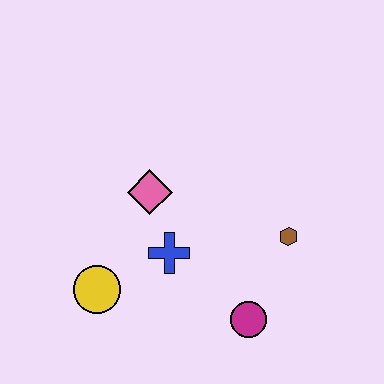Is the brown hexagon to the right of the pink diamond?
Yes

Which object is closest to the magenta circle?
The brown hexagon is closest to the magenta circle.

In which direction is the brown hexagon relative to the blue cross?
The brown hexagon is to the right of the blue cross.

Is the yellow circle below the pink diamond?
Yes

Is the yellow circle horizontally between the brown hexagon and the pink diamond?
No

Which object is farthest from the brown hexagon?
The yellow circle is farthest from the brown hexagon.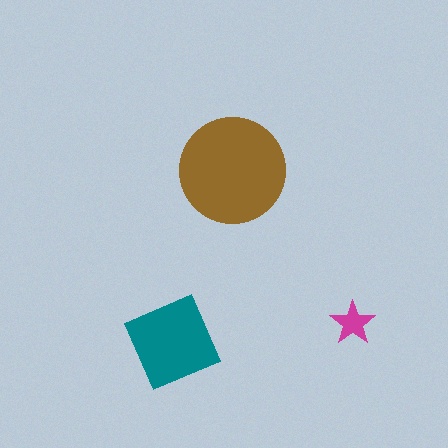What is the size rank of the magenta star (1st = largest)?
3rd.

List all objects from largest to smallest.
The brown circle, the teal square, the magenta star.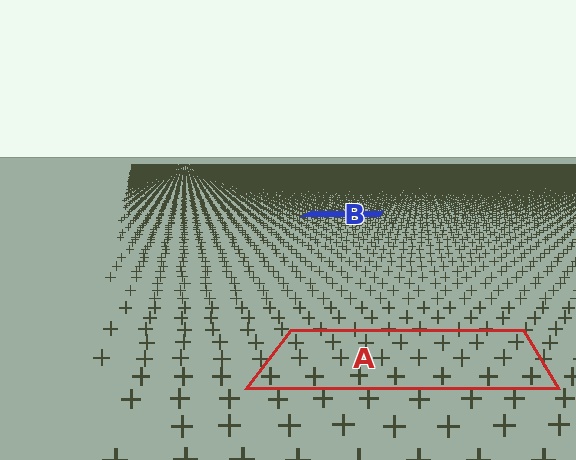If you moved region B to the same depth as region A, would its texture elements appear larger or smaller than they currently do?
They would appear larger. At a closer depth, the same texture elements are projected at a bigger on-screen size.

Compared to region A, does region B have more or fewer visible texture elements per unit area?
Region B has more texture elements per unit area — they are packed more densely because it is farther away.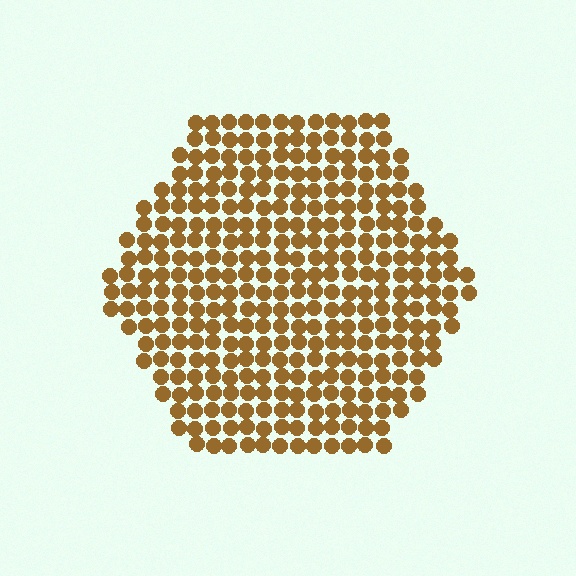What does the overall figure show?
The overall figure shows a hexagon.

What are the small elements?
The small elements are circles.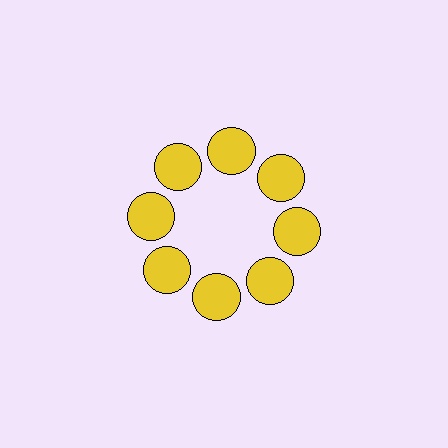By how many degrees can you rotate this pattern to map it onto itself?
The pattern maps onto itself every 45 degrees of rotation.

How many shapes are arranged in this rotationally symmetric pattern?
There are 8 shapes, arranged in 8 groups of 1.